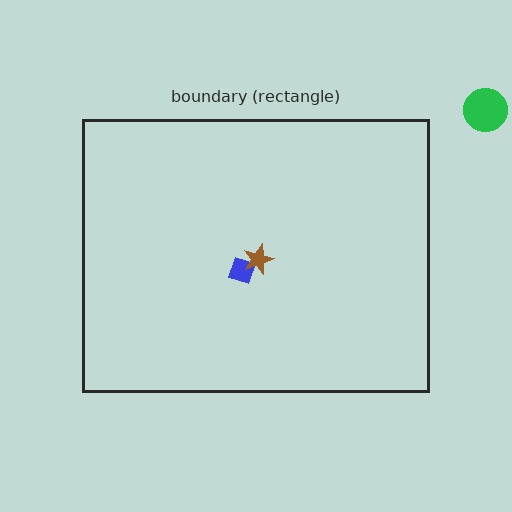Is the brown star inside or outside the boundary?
Inside.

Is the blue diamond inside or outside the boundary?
Inside.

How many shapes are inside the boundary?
2 inside, 1 outside.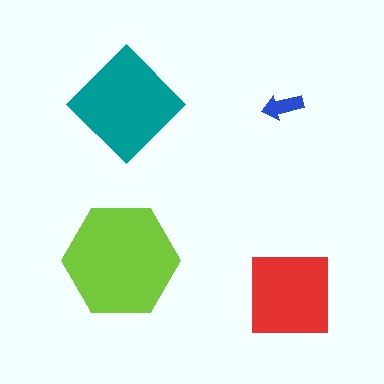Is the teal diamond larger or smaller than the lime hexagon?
Smaller.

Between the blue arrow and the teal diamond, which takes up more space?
The teal diamond.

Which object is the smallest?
The blue arrow.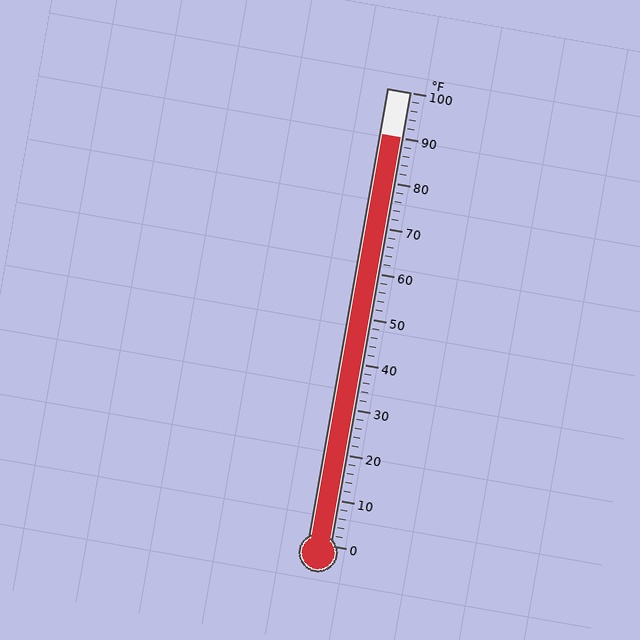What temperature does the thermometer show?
The thermometer shows approximately 90°F.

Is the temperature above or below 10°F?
The temperature is above 10°F.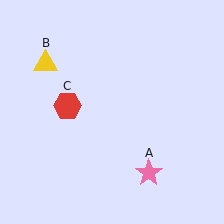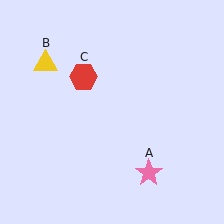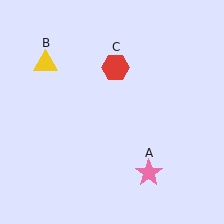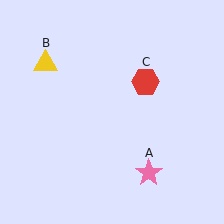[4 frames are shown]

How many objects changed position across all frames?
1 object changed position: red hexagon (object C).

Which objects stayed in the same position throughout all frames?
Pink star (object A) and yellow triangle (object B) remained stationary.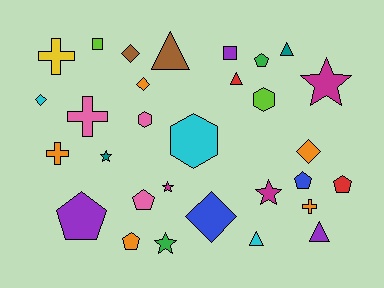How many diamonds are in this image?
There are 5 diamonds.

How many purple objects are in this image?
There are 3 purple objects.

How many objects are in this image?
There are 30 objects.